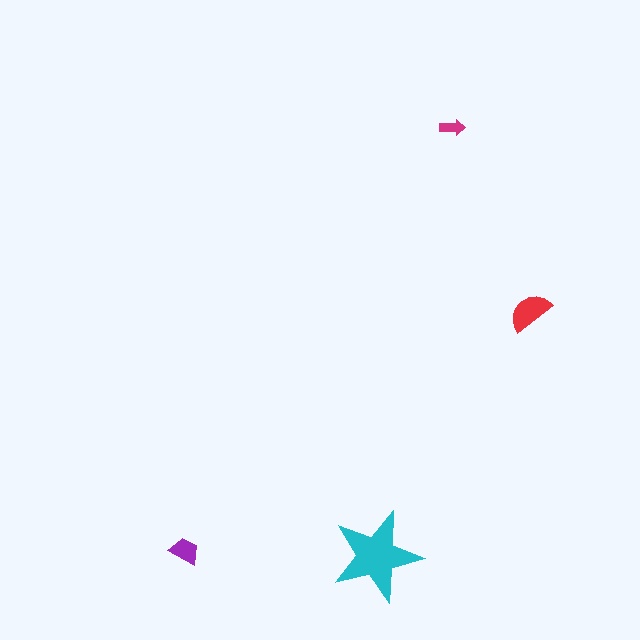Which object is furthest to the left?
The purple trapezoid is leftmost.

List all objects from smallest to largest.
The magenta arrow, the purple trapezoid, the red semicircle, the cyan star.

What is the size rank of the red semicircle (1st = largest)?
2nd.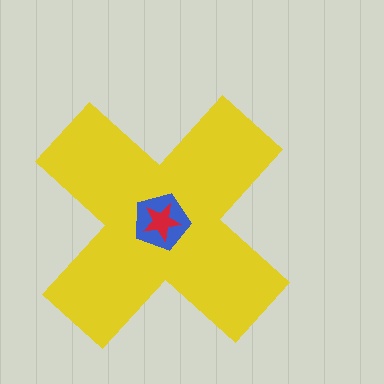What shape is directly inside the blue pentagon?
The red star.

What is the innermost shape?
The red star.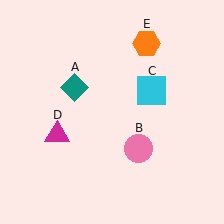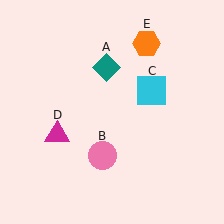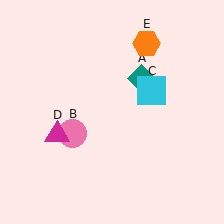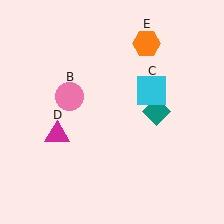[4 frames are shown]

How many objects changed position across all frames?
2 objects changed position: teal diamond (object A), pink circle (object B).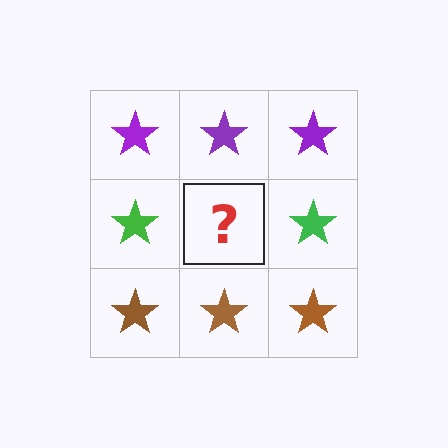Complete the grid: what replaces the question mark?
The question mark should be replaced with a green star.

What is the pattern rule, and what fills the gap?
The rule is that each row has a consistent color. The gap should be filled with a green star.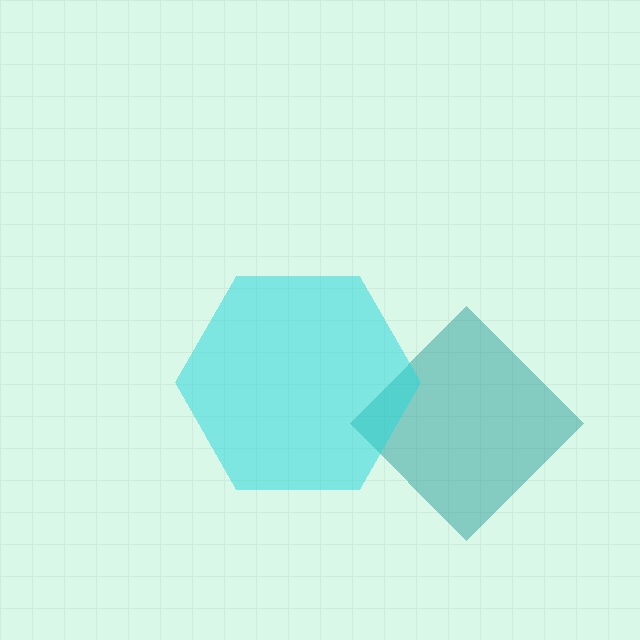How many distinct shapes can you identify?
There are 2 distinct shapes: a teal diamond, a cyan hexagon.